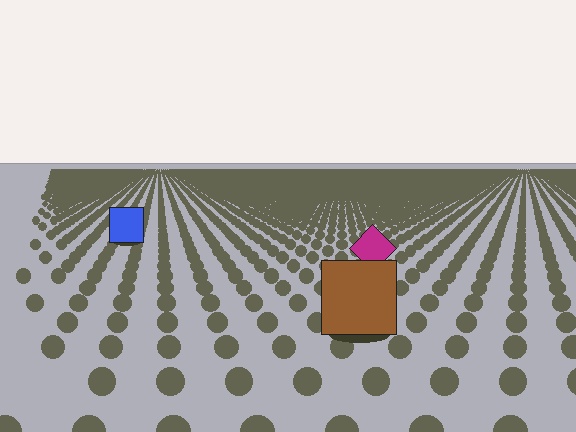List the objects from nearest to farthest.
From nearest to farthest: the brown square, the magenta diamond, the blue square.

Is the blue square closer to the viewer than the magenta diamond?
No. The magenta diamond is closer — you can tell from the texture gradient: the ground texture is coarser near it.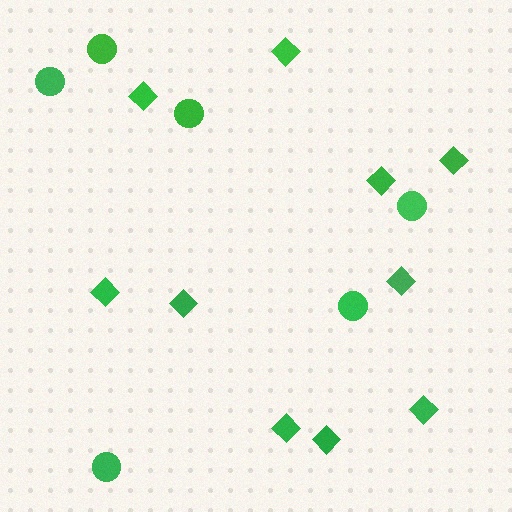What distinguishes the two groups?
There are 2 groups: one group of circles (6) and one group of diamonds (10).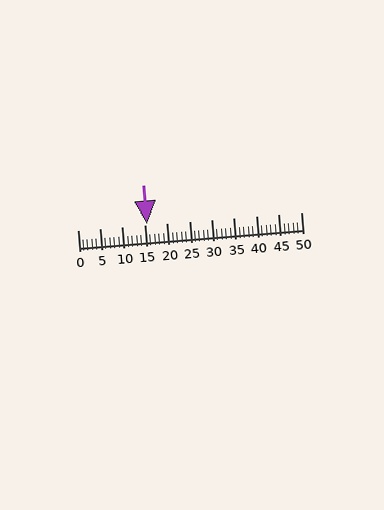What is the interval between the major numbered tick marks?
The major tick marks are spaced 5 units apart.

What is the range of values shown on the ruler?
The ruler shows values from 0 to 50.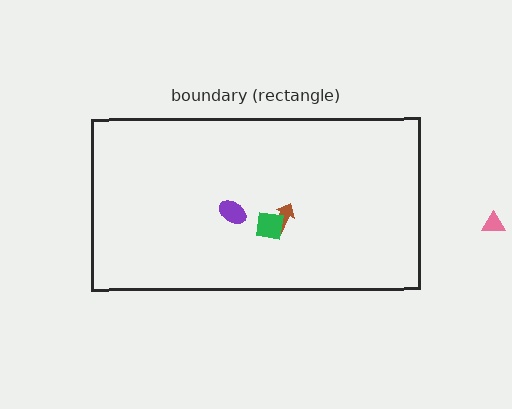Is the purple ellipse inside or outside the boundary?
Inside.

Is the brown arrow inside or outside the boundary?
Inside.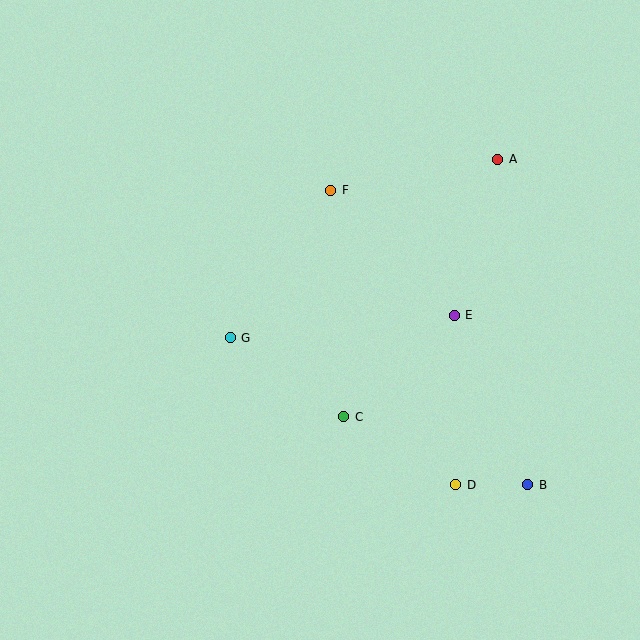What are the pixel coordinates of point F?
Point F is at (331, 190).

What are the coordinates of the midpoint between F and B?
The midpoint between F and B is at (429, 338).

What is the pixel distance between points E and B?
The distance between E and B is 185 pixels.